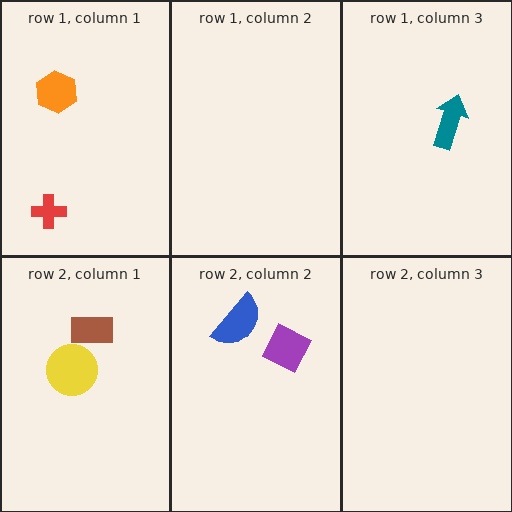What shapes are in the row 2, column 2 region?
The purple diamond, the blue semicircle.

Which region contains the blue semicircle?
The row 2, column 2 region.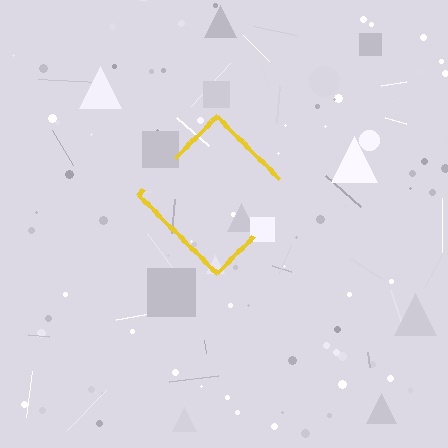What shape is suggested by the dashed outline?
The dashed outline suggests a diamond.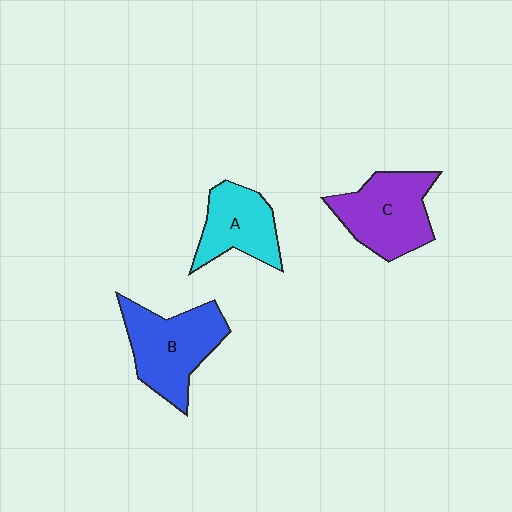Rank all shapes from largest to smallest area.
From largest to smallest: B (blue), C (purple), A (cyan).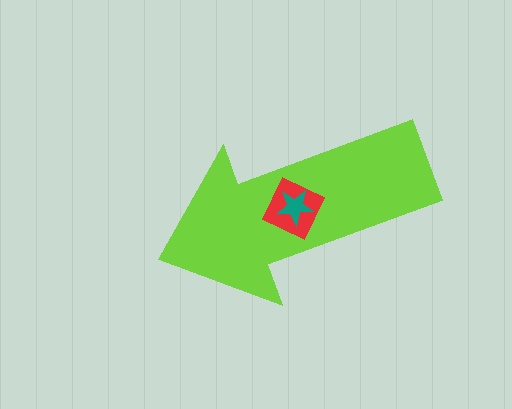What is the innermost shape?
The teal star.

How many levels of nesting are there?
3.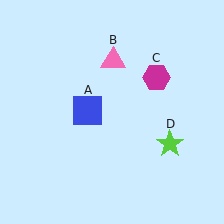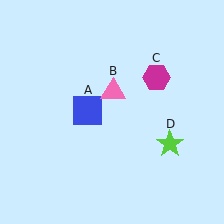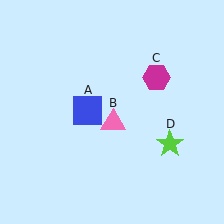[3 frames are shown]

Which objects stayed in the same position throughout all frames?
Blue square (object A) and magenta hexagon (object C) and lime star (object D) remained stationary.